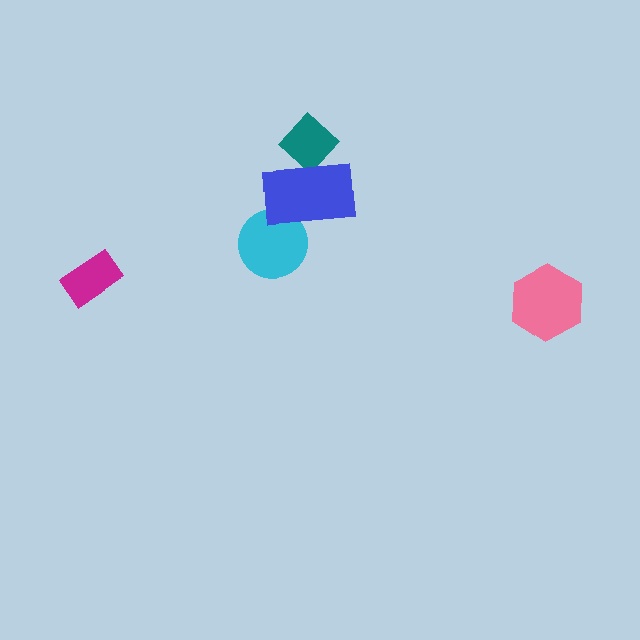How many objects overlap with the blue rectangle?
2 objects overlap with the blue rectangle.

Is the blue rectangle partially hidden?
No, no other shape covers it.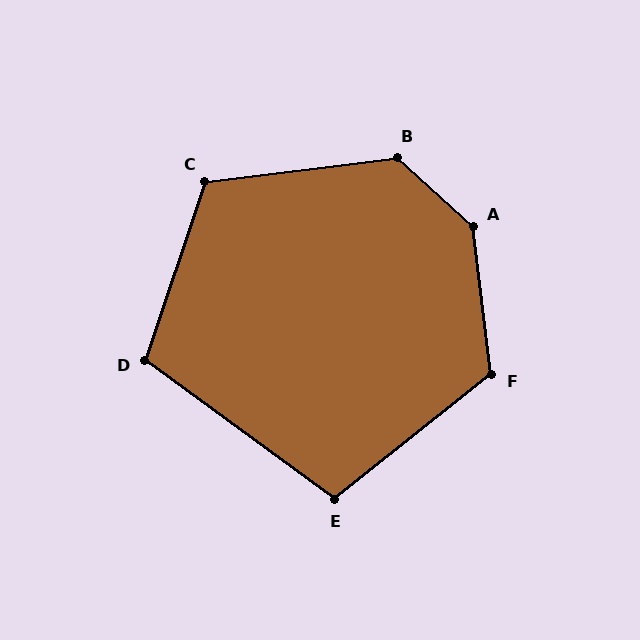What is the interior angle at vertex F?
Approximately 122 degrees (obtuse).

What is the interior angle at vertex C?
Approximately 116 degrees (obtuse).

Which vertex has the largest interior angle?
A, at approximately 139 degrees.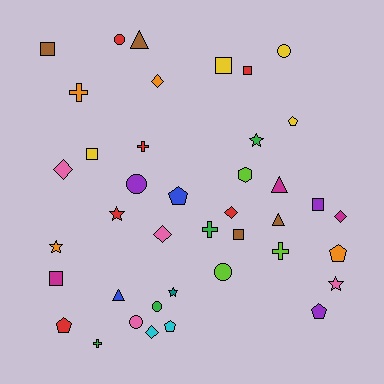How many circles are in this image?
There are 6 circles.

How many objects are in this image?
There are 40 objects.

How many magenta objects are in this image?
There are 3 magenta objects.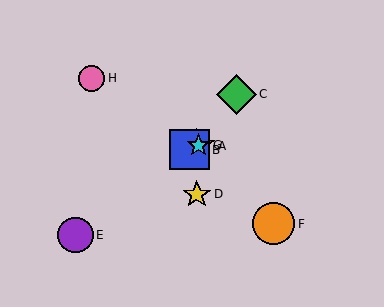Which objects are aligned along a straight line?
Objects A, B, G are aligned along a straight line.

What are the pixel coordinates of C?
Object C is at (237, 94).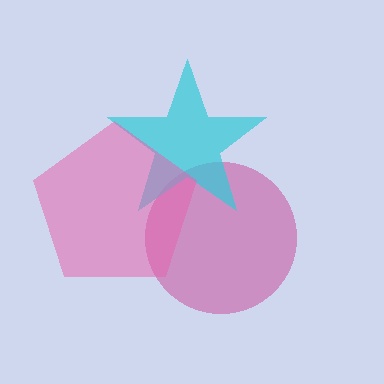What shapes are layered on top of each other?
The layered shapes are: a magenta circle, a cyan star, a pink pentagon.